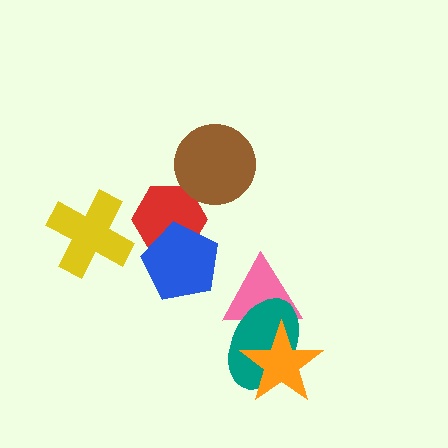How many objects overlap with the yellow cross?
0 objects overlap with the yellow cross.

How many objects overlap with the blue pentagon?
1 object overlaps with the blue pentagon.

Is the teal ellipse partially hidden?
Yes, it is partially covered by another shape.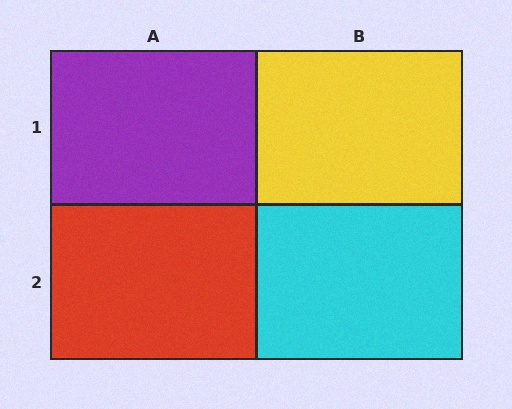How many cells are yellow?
1 cell is yellow.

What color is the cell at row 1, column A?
Purple.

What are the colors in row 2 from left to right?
Red, cyan.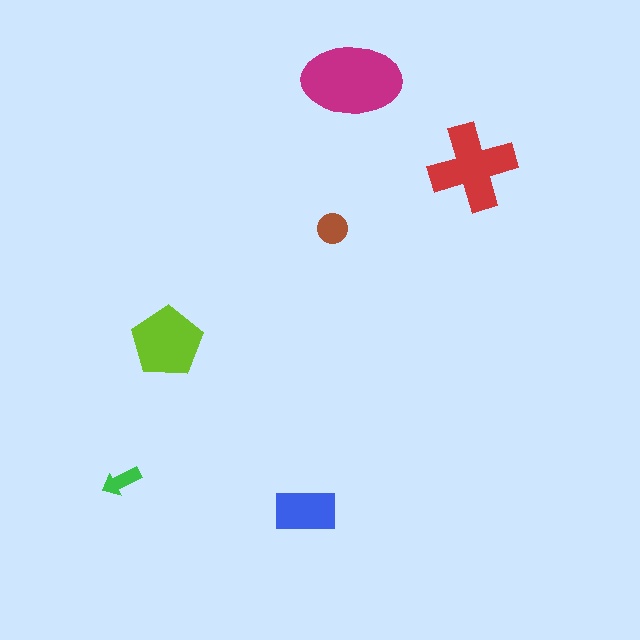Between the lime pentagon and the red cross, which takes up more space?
The red cross.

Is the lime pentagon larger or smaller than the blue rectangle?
Larger.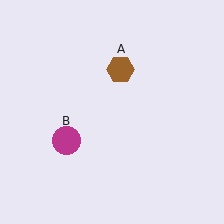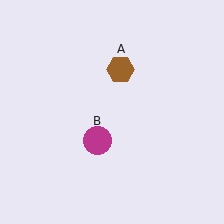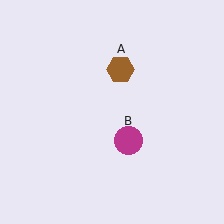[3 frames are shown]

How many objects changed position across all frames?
1 object changed position: magenta circle (object B).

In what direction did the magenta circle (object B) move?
The magenta circle (object B) moved right.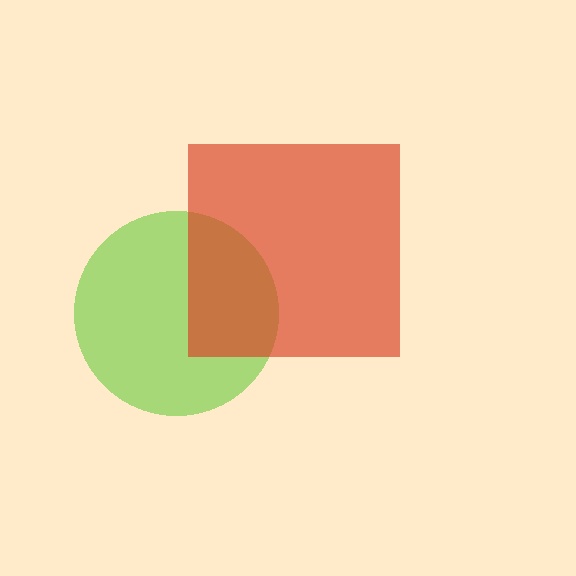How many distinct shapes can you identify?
There are 2 distinct shapes: a lime circle, a red square.